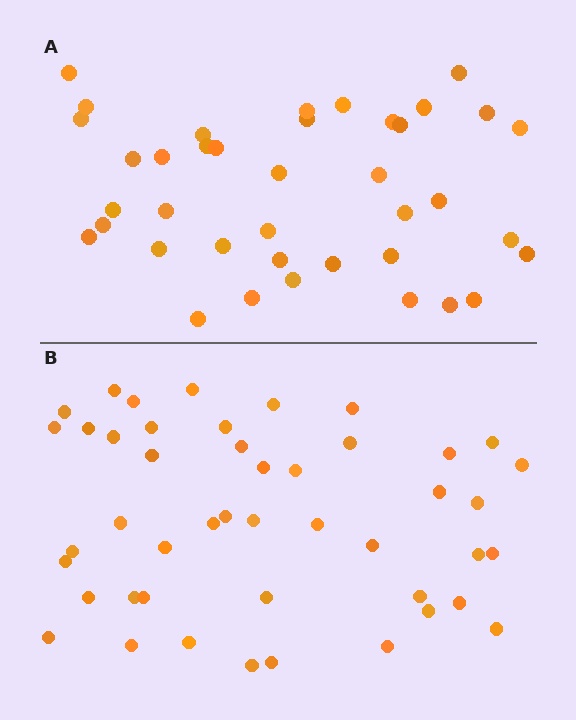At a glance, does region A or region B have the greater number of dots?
Region B (the bottom region) has more dots.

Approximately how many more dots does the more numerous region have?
Region B has roughly 8 or so more dots than region A.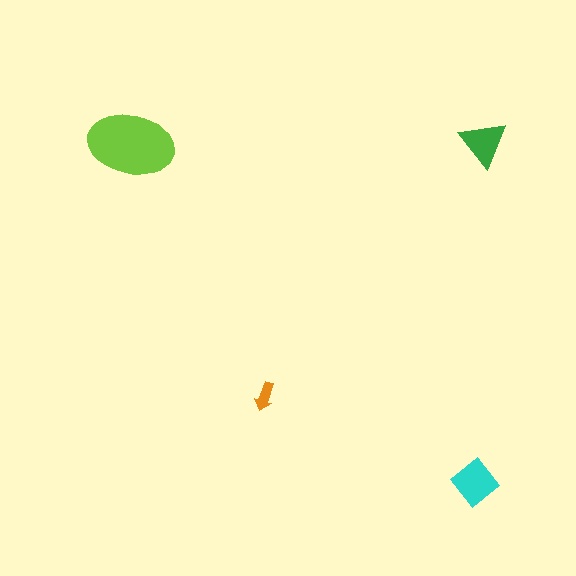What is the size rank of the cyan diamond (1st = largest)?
2nd.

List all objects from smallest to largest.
The orange arrow, the green triangle, the cyan diamond, the lime ellipse.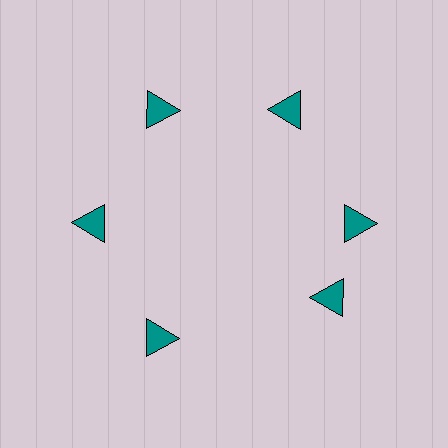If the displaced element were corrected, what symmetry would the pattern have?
It would have 6-fold rotational symmetry — the pattern would map onto itself every 60 degrees.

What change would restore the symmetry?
The symmetry would be restored by rotating it back into even spacing with its neighbors so that all 6 triangles sit at equal angles and equal distance from the center.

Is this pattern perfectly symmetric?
No. The 6 teal triangles are arranged in a ring, but one element near the 5 o'clock position is rotated out of alignment along the ring, breaking the 6-fold rotational symmetry.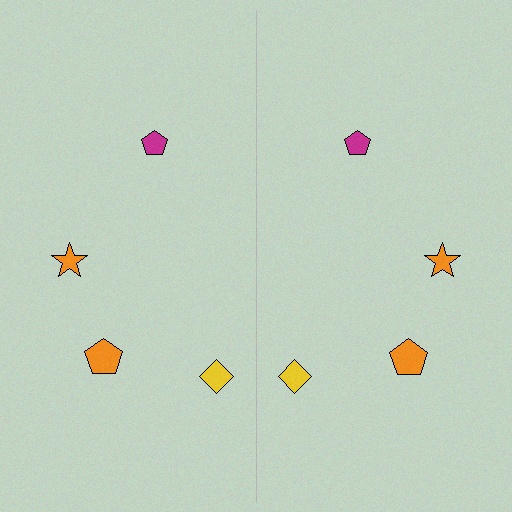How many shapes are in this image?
There are 8 shapes in this image.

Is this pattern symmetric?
Yes, this pattern has bilateral (reflection) symmetry.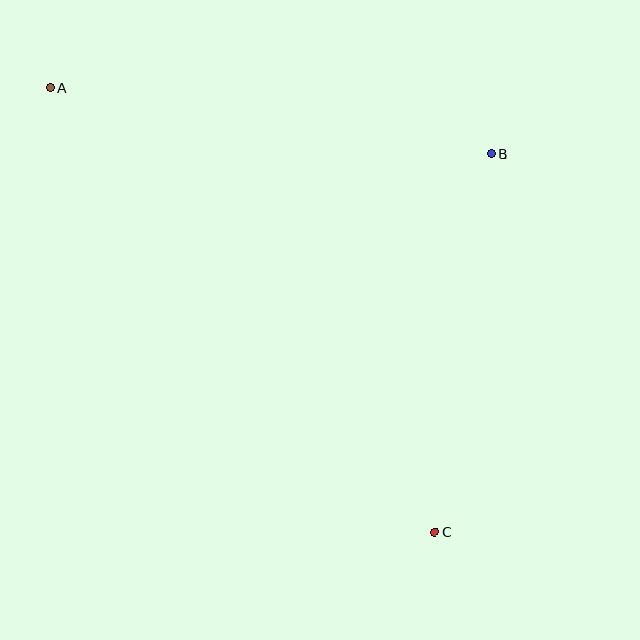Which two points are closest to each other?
Points B and C are closest to each other.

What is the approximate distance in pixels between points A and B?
The distance between A and B is approximately 447 pixels.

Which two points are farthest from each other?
Points A and C are farthest from each other.